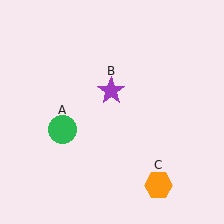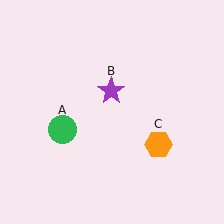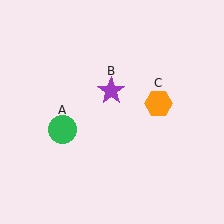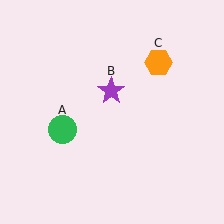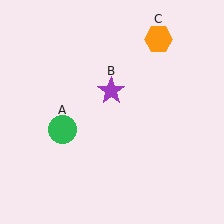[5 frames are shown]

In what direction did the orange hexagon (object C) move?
The orange hexagon (object C) moved up.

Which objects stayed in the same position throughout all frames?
Green circle (object A) and purple star (object B) remained stationary.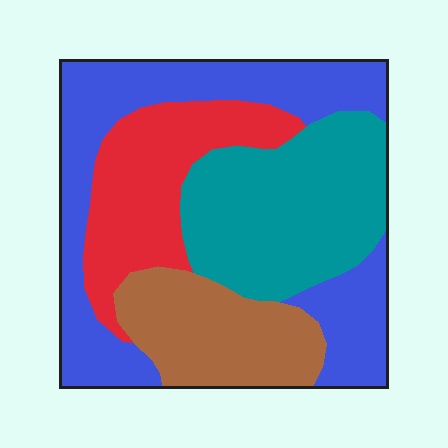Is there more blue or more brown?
Blue.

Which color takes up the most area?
Blue, at roughly 35%.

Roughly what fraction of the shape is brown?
Brown covers around 15% of the shape.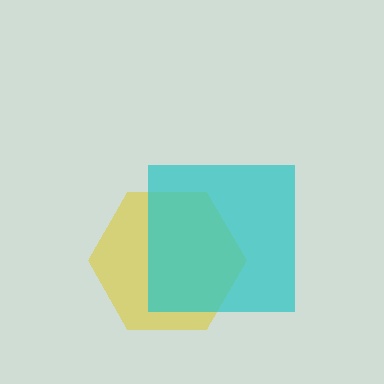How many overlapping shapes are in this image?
There are 2 overlapping shapes in the image.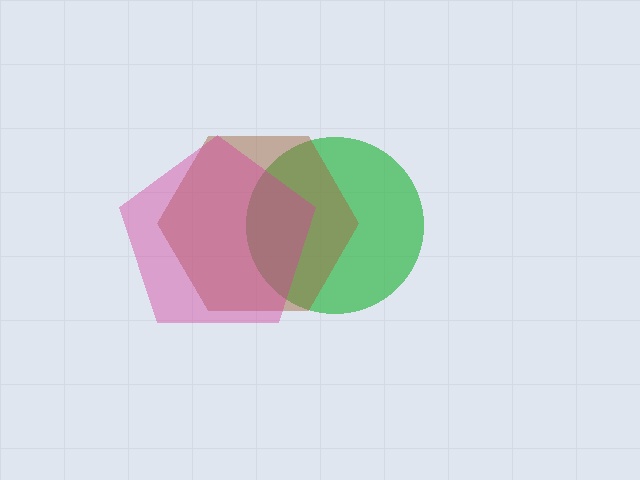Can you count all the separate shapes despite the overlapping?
Yes, there are 3 separate shapes.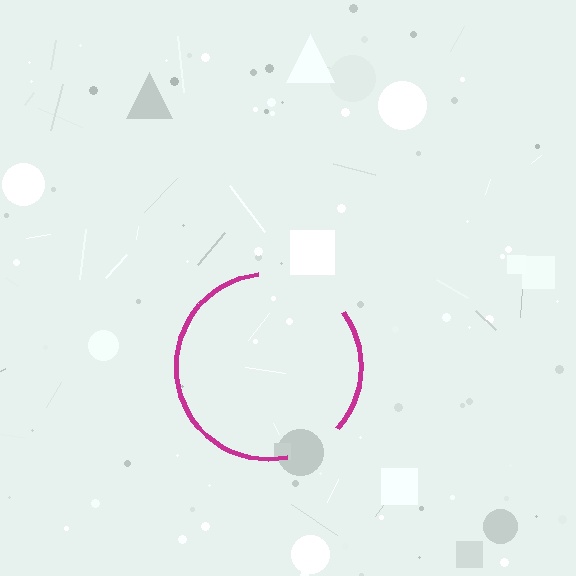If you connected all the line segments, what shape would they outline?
They would outline a circle.